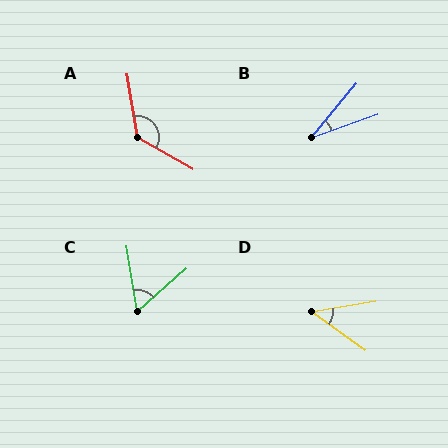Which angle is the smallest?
B, at approximately 31 degrees.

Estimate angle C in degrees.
Approximately 58 degrees.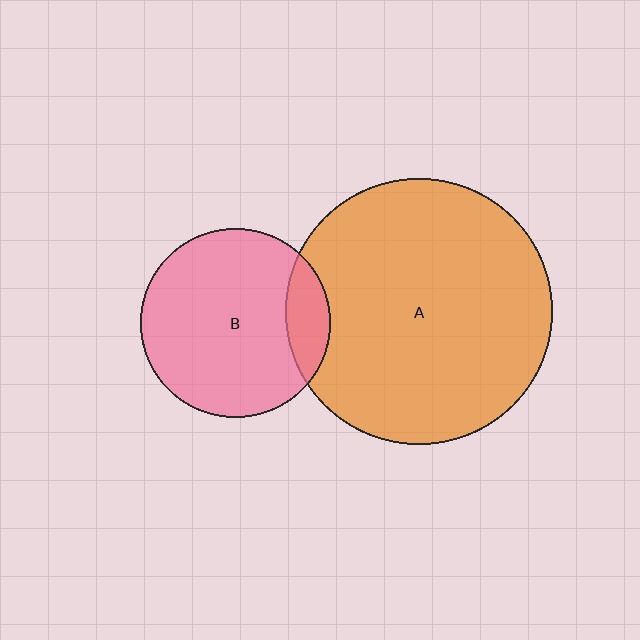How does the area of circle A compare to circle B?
Approximately 2.0 times.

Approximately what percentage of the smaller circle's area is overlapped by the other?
Approximately 15%.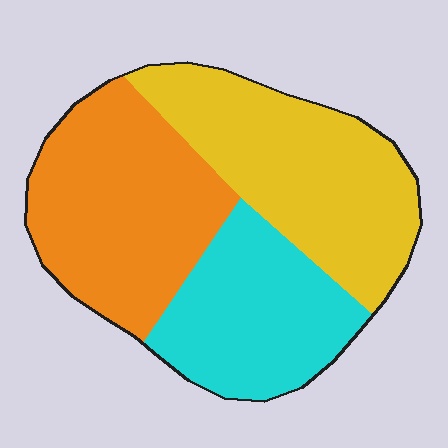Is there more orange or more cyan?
Orange.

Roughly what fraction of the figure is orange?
Orange takes up about three eighths (3/8) of the figure.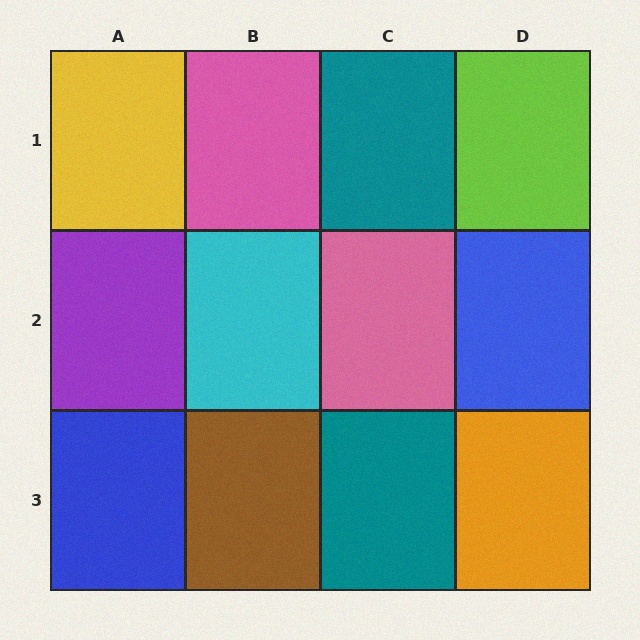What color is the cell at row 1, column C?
Teal.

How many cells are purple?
1 cell is purple.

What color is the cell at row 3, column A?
Blue.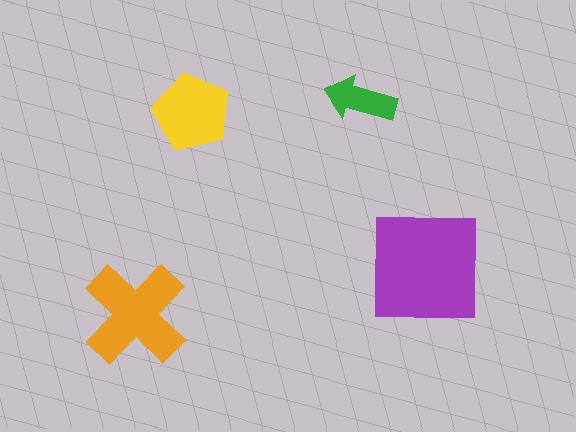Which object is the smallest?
The green arrow.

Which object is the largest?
The purple square.